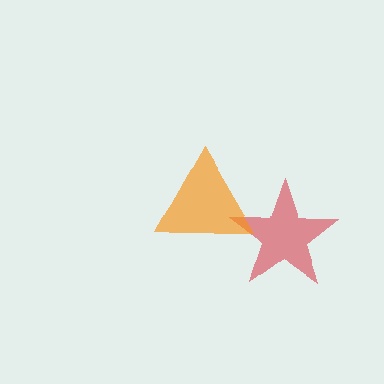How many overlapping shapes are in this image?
There are 2 overlapping shapes in the image.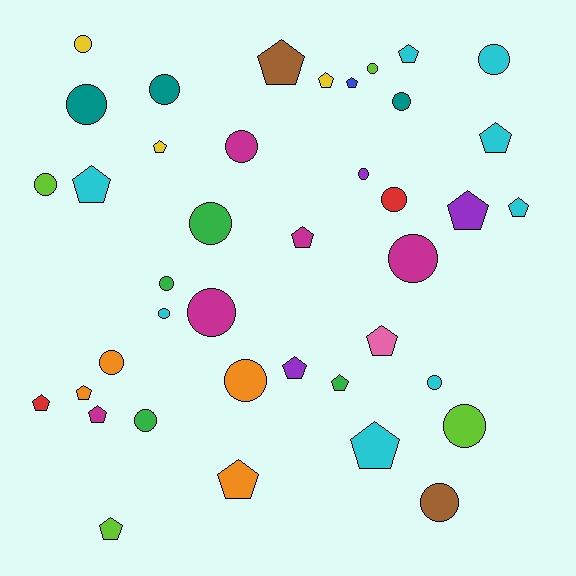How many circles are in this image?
There are 21 circles.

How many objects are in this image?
There are 40 objects.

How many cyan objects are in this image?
There are 8 cyan objects.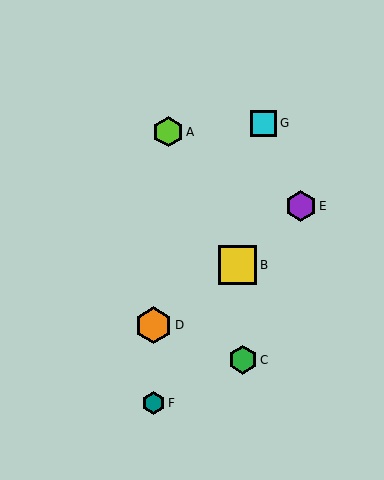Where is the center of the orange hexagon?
The center of the orange hexagon is at (154, 325).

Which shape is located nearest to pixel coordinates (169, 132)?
The lime hexagon (labeled A) at (168, 132) is nearest to that location.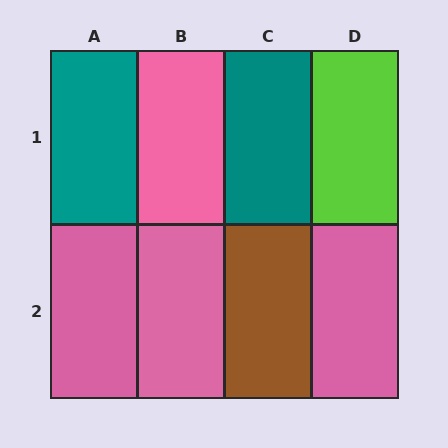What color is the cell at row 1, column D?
Lime.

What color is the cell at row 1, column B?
Pink.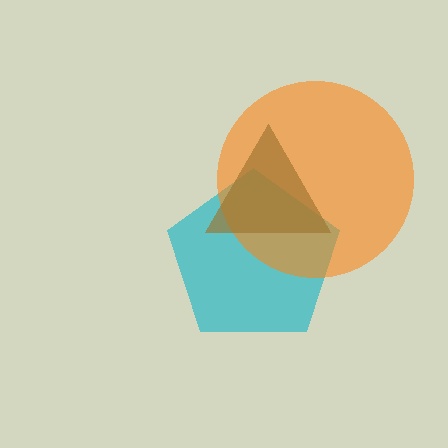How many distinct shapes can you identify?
There are 3 distinct shapes: a cyan pentagon, an orange circle, a brown triangle.